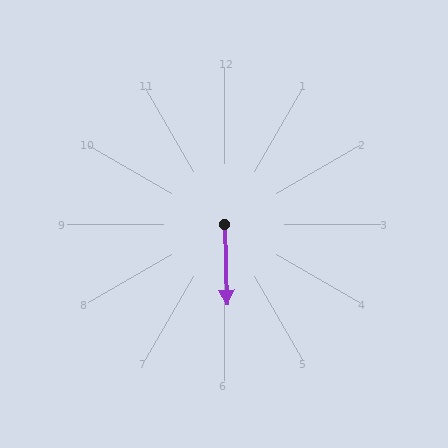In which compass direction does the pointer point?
South.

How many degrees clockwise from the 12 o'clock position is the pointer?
Approximately 178 degrees.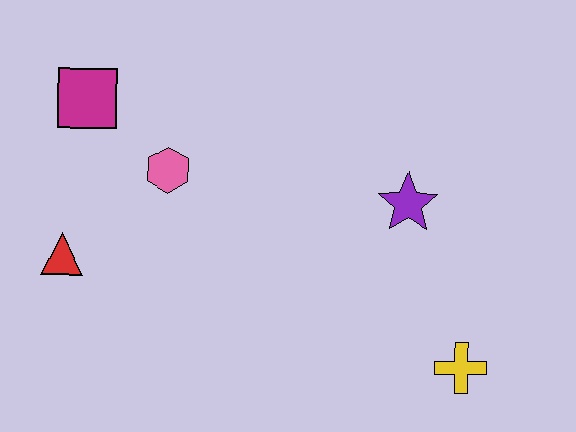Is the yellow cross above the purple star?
No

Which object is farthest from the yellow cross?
The magenta square is farthest from the yellow cross.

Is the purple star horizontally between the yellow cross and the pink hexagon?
Yes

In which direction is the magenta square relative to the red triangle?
The magenta square is above the red triangle.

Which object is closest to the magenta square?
The pink hexagon is closest to the magenta square.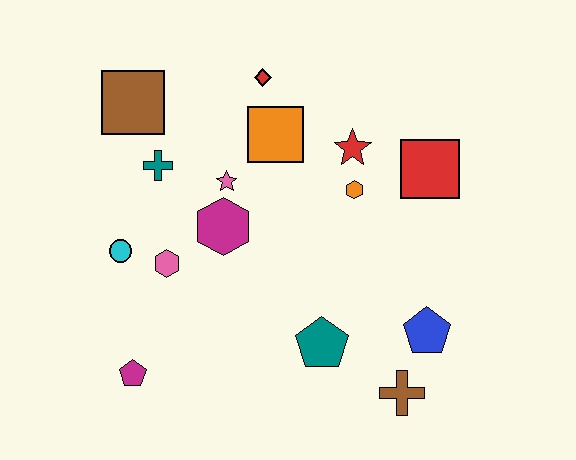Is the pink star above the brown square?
No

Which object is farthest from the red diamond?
The brown cross is farthest from the red diamond.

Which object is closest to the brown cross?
The blue pentagon is closest to the brown cross.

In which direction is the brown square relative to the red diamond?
The brown square is to the left of the red diamond.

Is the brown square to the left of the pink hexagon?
Yes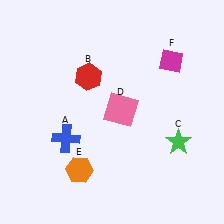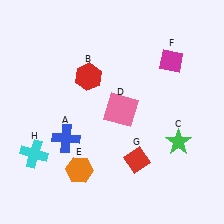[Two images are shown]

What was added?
A red diamond (G), a cyan cross (H) were added in Image 2.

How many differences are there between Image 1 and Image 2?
There are 2 differences between the two images.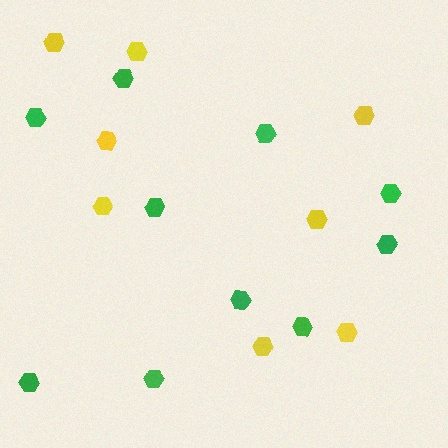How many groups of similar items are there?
There are 2 groups: one group of yellow hexagons (8) and one group of green hexagons (10).